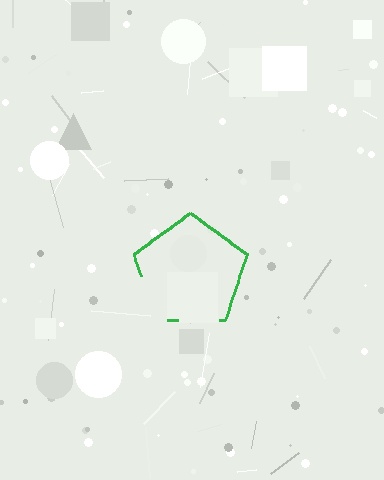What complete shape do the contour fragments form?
The contour fragments form a pentagon.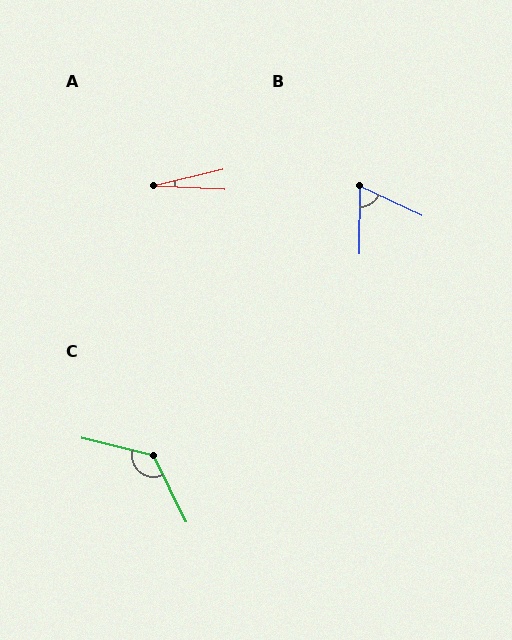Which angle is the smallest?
A, at approximately 16 degrees.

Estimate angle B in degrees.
Approximately 65 degrees.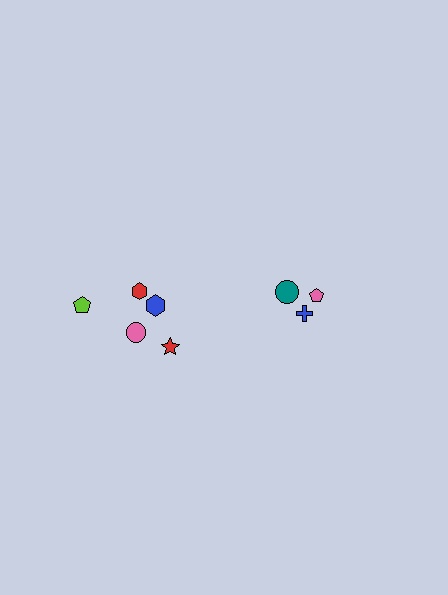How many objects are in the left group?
There are 5 objects.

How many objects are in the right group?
There are 3 objects.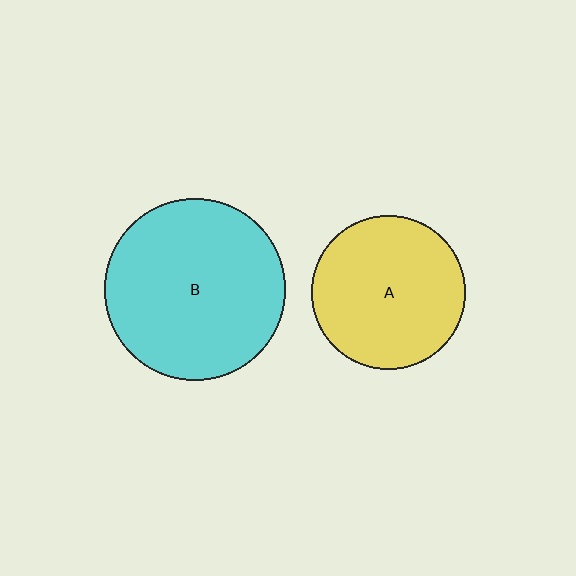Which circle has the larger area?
Circle B (cyan).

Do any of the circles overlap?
No, none of the circles overlap.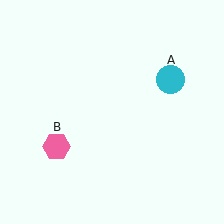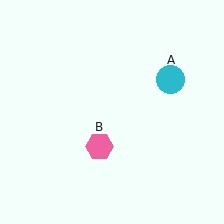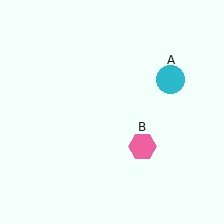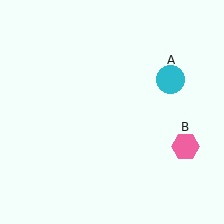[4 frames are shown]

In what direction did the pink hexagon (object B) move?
The pink hexagon (object B) moved right.